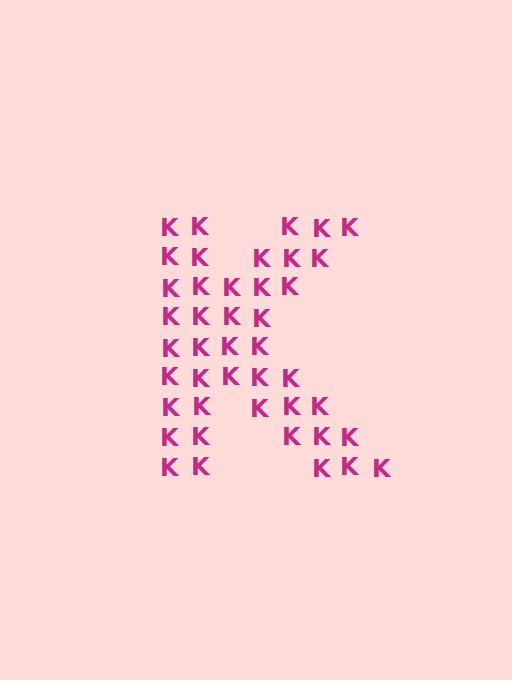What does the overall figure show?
The overall figure shows the letter K.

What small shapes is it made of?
It is made of small letter K's.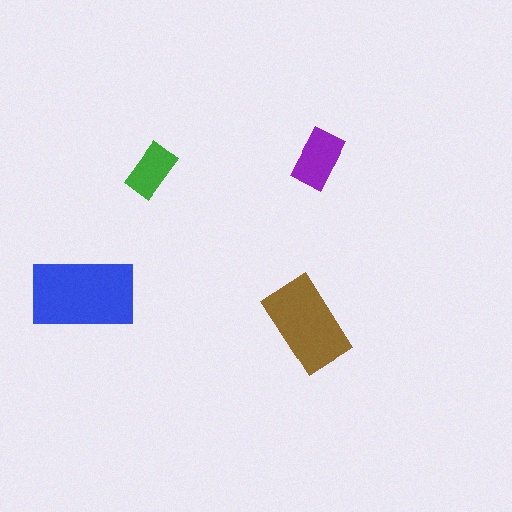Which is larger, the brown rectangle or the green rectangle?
The brown one.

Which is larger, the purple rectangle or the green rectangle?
The purple one.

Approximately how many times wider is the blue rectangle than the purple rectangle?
About 2 times wider.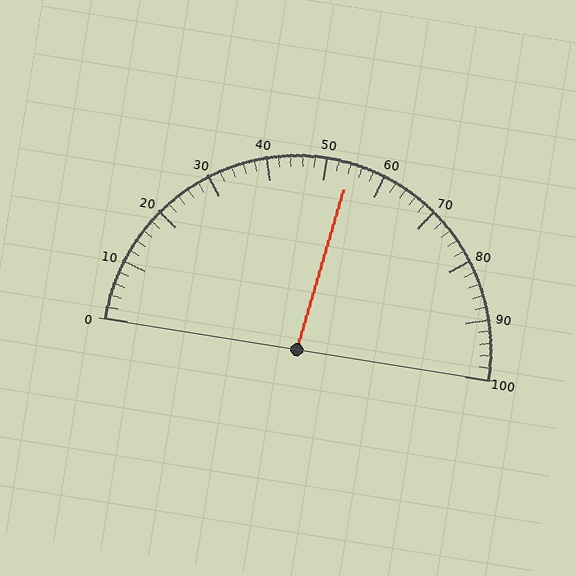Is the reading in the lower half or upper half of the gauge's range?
The reading is in the upper half of the range (0 to 100).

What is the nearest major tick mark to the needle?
The nearest major tick mark is 50.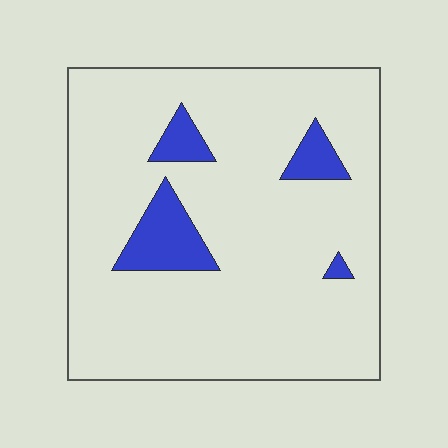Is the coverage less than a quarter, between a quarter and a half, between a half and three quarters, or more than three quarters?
Less than a quarter.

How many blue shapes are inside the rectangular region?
4.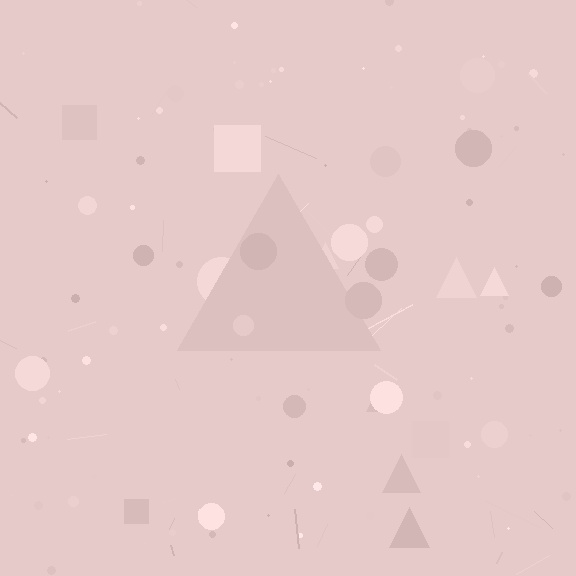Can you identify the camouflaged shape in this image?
The camouflaged shape is a triangle.